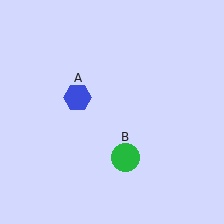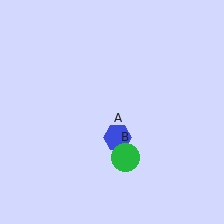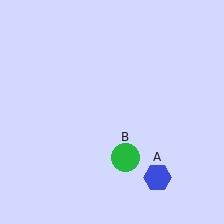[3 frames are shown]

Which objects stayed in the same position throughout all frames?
Green circle (object B) remained stationary.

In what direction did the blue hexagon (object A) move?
The blue hexagon (object A) moved down and to the right.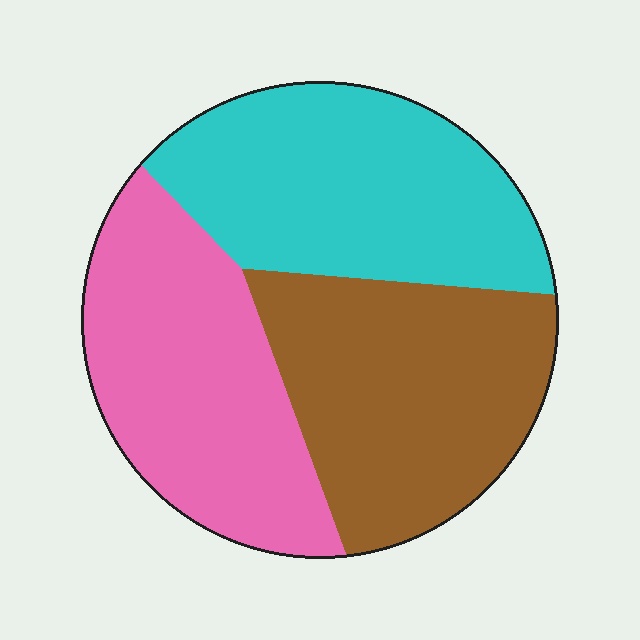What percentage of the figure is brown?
Brown takes up between a quarter and a half of the figure.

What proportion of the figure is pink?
Pink covers roughly 35% of the figure.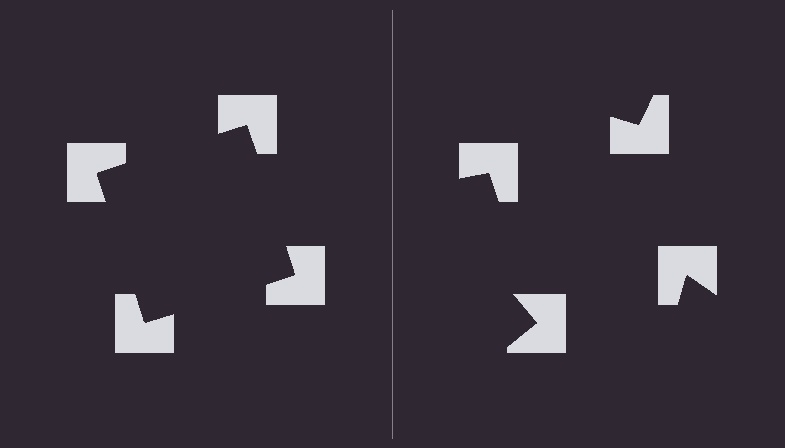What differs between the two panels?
The notched squares are positioned identically on both sides; only the wedge orientations differ. On the left they align to a square; on the right they are misaligned.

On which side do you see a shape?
An illusory square appears on the left side. On the right side the wedge cuts are rotated, so no coherent shape forms.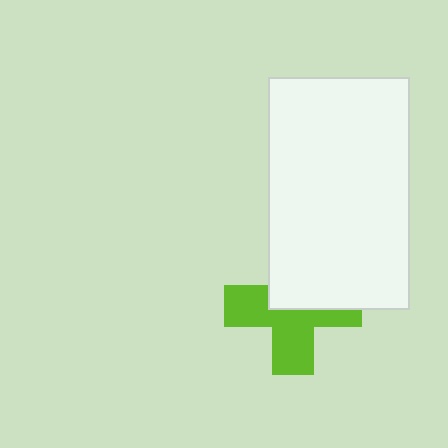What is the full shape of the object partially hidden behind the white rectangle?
The partially hidden object is a lime cross.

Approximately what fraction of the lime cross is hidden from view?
Roughly 43% of the lime cross is hidden behind the white rectangle.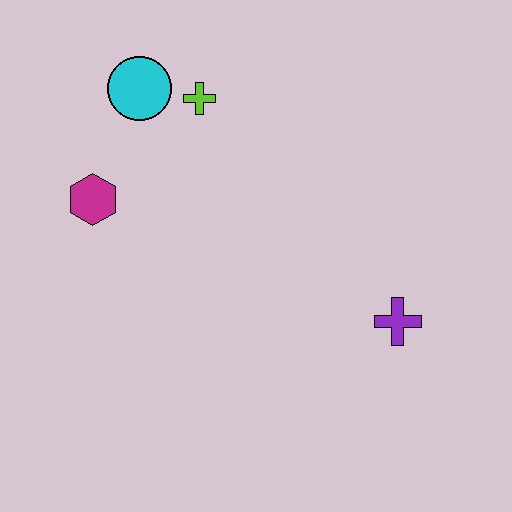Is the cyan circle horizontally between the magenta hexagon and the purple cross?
Yes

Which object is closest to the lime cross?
The cyan circle is closest to the lime cross.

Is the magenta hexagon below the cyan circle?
Yes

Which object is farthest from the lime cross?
The purple cross is farthest from the lime cross.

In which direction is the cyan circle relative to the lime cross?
The cyan circle is to the left of the lime cross.